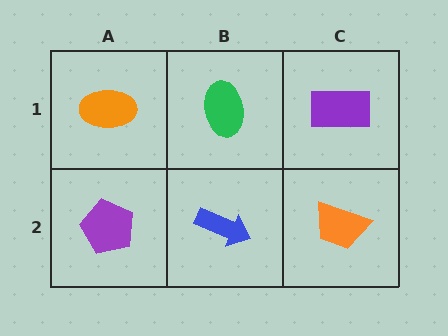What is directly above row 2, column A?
An orange ellipse.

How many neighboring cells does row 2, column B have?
3.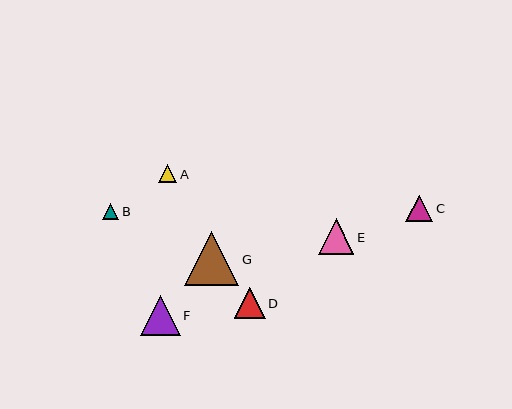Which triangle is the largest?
Triangle G is the largest with a size of approximately 54 pixels.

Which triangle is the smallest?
Triangle B is the smallest with a size of approximately 17 pixels.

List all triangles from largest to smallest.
From largest to smallest: G, F, E, D, C, A, B.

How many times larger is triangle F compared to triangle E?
Triangle F is approximately 1.1 times the size of triangle E.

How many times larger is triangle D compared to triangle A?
Triangle D is approximately 1.7 times the size of triangle A.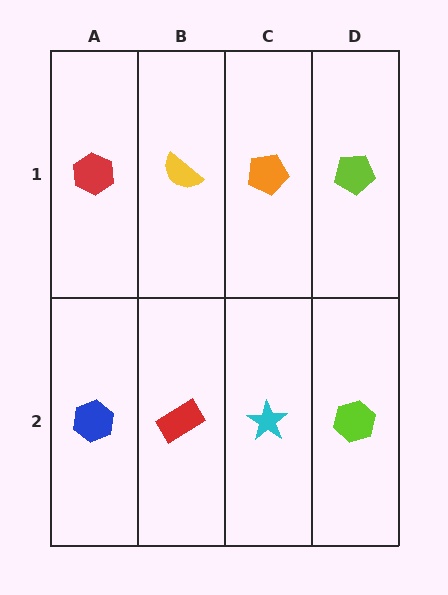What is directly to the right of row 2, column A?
A red rectangle.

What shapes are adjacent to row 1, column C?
A cyan star (row 2, column C), a yellow semicircle (row 1, column B), a lime pentagon (row 1, column D).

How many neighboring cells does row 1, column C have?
3.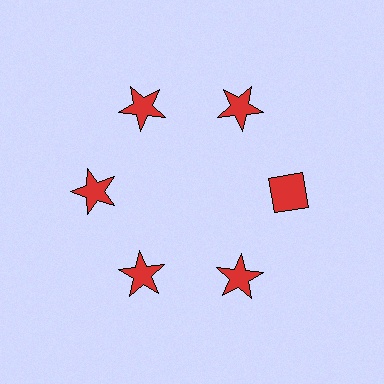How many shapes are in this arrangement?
There are 6 shapes arranged in a ring pattern.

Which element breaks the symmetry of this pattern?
The red diamond at roughly the 3 o'clock position breaks the symmetry. All other shapes are red stars.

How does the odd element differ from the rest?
It has a different shape: diamond instead of star.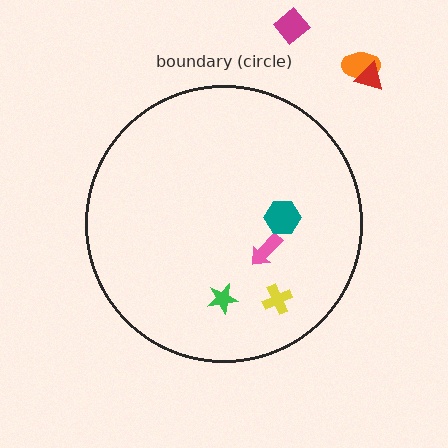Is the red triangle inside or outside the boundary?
Outside.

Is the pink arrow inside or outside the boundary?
Inside.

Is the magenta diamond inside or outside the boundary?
Outside.